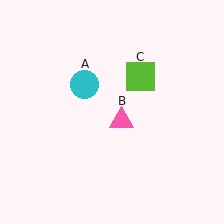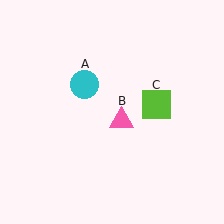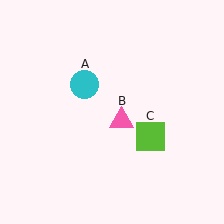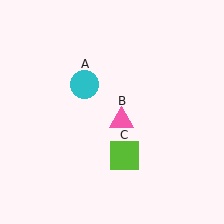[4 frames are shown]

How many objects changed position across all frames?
1 object changed position: lime square (object C).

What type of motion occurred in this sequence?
The lime square (object C) rotated clockwise around the center of the scene.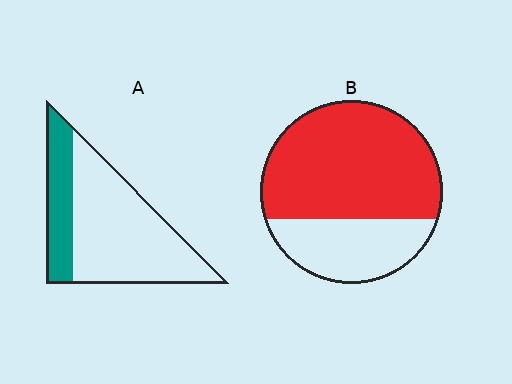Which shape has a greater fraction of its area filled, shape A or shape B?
Shape B.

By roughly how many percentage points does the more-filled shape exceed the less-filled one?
By roughly 40 percentage points (B over A).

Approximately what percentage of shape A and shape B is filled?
A is approximately 25% and B is approximately 70%.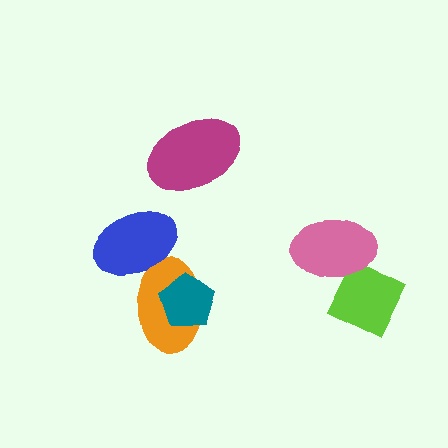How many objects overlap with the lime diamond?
1 object overlaps with the lime diamond.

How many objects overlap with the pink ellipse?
1 object overlaps with the pink ellipse.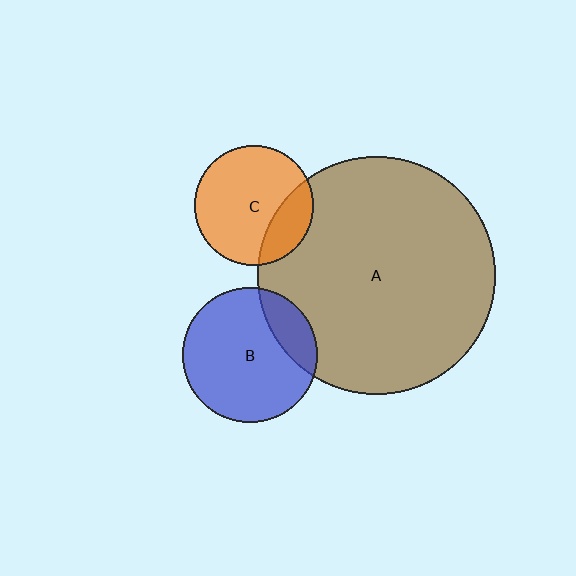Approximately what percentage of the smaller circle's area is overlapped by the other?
Approximately 25%.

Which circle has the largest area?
Circle A (brown).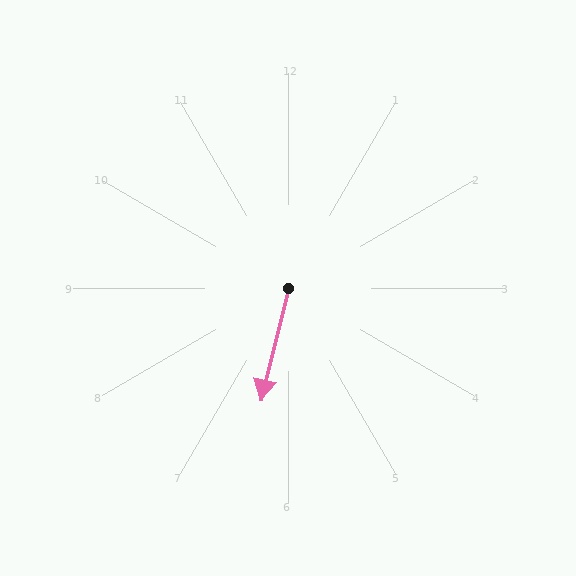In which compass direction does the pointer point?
South.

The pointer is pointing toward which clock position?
Roughly 6 o'clock.